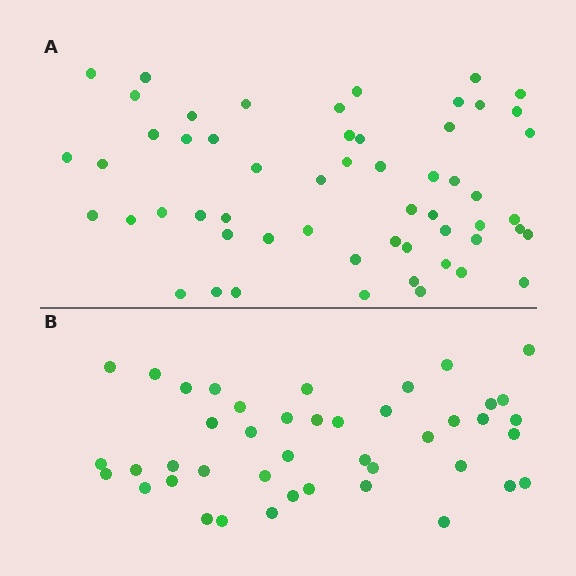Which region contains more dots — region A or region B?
Region A (the top region) has more dots.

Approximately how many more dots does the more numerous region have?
Region A has approximately 15 more dots than region B.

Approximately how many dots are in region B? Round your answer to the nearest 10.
About 40 dots. (The exact count is 43, which rounds to 40.)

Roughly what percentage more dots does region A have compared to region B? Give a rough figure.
About 30% more.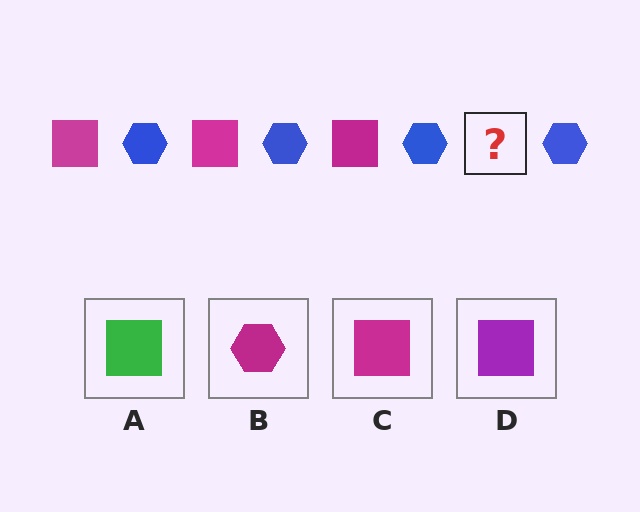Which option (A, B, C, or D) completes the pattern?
C.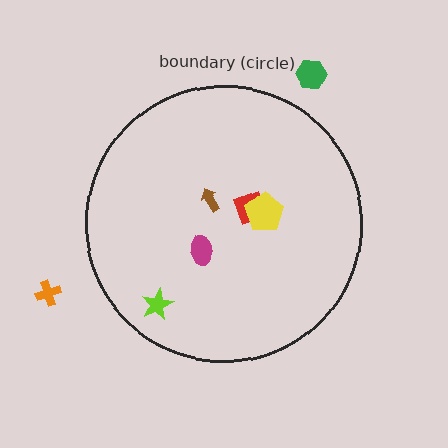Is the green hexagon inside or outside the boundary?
Outside.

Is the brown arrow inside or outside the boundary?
Inside.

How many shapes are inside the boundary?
5 inside, 2 outside.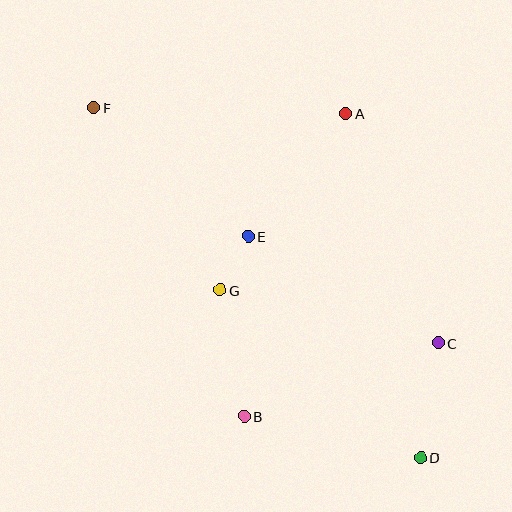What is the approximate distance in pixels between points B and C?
The distance between B and C is approximately 207 pixels.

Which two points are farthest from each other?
Points D and F are farthest from each other.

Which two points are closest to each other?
Points E and G are closest to each other.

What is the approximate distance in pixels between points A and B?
The distance between A and B is approximately 319 pixels.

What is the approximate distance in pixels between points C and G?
The distance between C and G is approximately 225 pixels.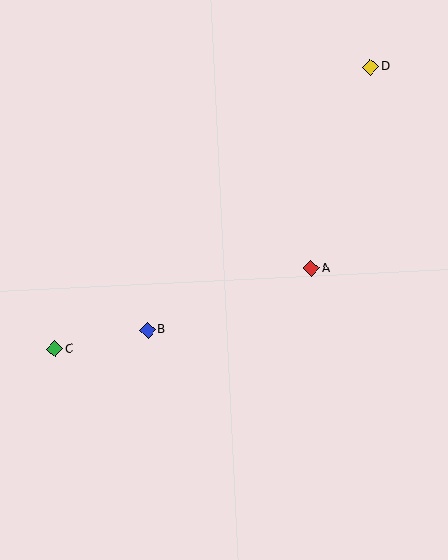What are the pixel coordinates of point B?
Point B is at (148, 330).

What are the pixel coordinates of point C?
Point C is at (55, 349).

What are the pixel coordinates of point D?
Point D is at (371, 67).